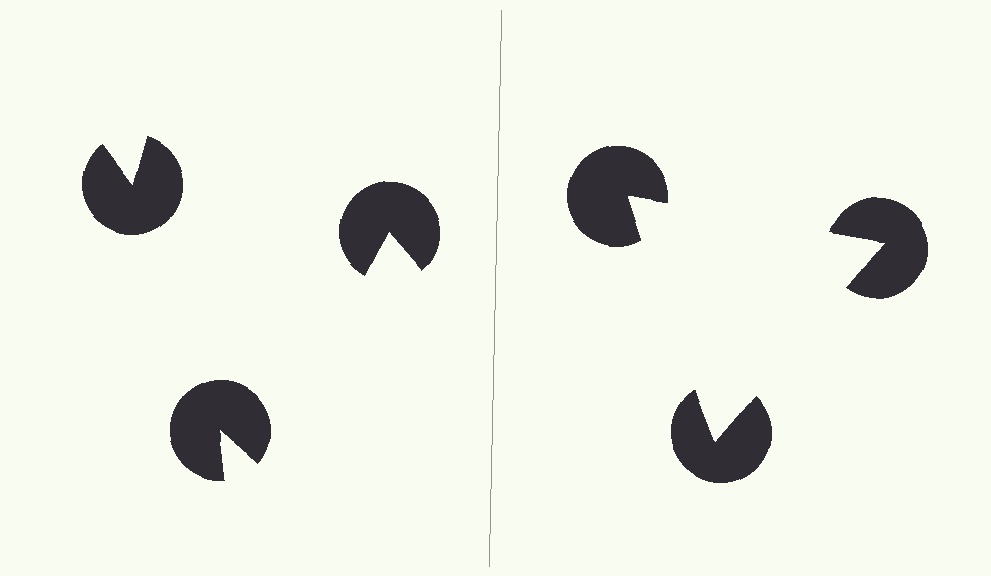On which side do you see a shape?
An illusory triangle appears on the right side. On the left side the wedge cuts are rotated, so no coherent shape forms.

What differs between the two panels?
The pac-man discs are positioned identically on both sides; only the wedge orientations differ. On the right they align to a triangle; on the left they are misaligned.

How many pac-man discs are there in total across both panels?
6 — 3 on each side.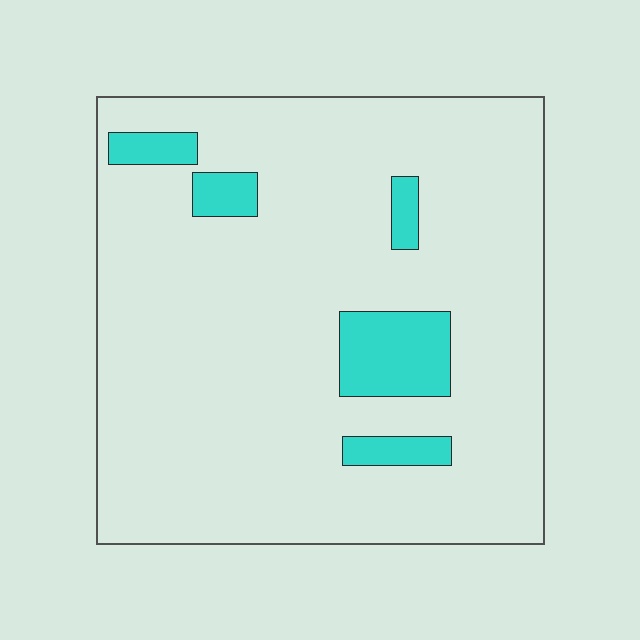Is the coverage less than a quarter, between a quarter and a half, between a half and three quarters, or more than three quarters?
Less than a quarter.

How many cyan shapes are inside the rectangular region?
5.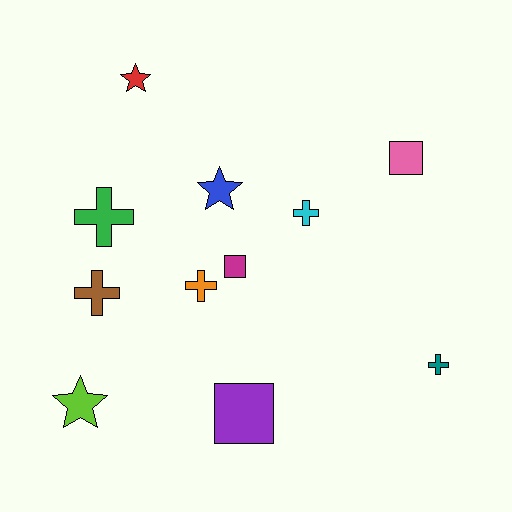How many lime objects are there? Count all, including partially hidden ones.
There is 1 lime object.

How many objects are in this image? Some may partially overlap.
There are 11 objects.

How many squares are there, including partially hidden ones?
There are 3 squares.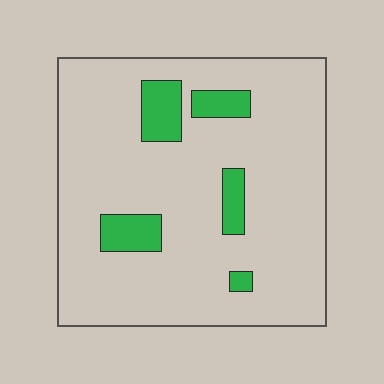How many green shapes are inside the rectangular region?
5.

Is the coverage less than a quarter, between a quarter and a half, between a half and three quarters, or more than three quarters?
Less than a quarter.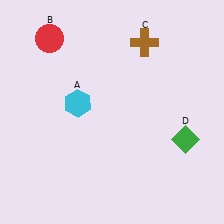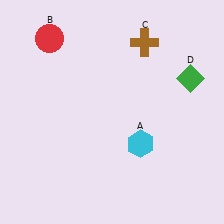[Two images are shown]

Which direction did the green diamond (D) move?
The green diamond (D) moved up.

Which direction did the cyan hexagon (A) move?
The cyan hexagon (A) moved right.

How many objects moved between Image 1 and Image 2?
2 objects moved between the two images.